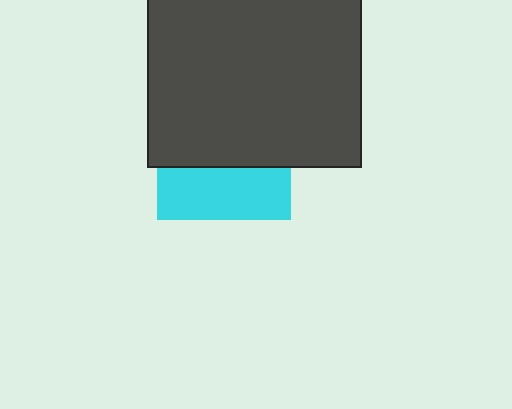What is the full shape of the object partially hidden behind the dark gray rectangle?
The partially hidden object is a cyan square.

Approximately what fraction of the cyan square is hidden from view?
Roughly 61% of the cyan square is hidden behind the dark gray rectangle.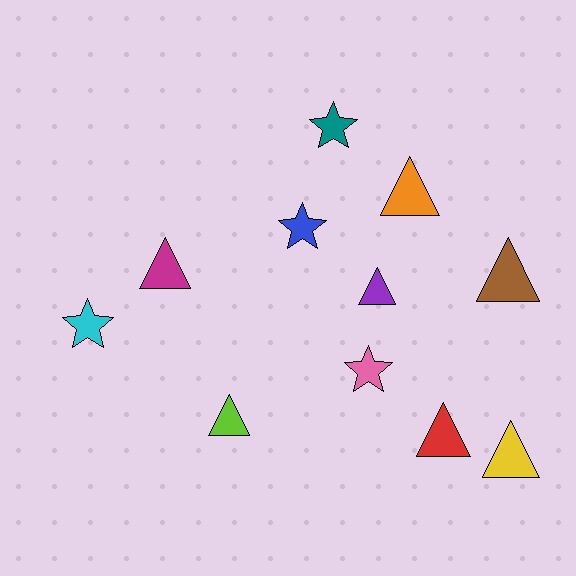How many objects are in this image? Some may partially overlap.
There are 11 objects.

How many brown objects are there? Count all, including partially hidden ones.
There is 1 brown object.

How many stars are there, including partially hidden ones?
There are 4 stars.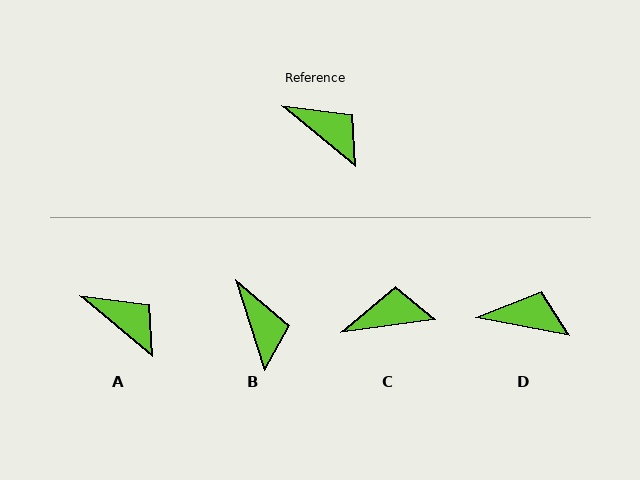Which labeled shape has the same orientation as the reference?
A.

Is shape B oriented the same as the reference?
No, it is off by about 32 degrees.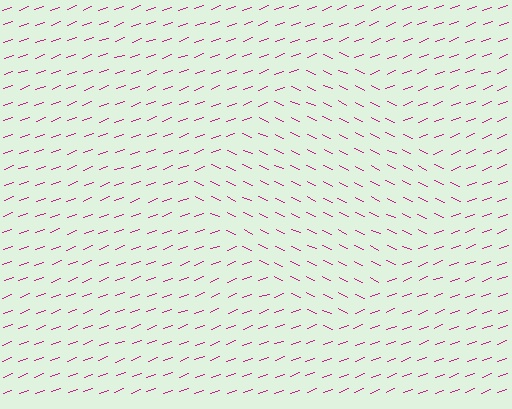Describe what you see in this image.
The image is filled with small magenta line segments. A diamond region in the image has lines oriented differently from the surrounding lines, creating a visible texture boundary.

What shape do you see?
I see a diamond.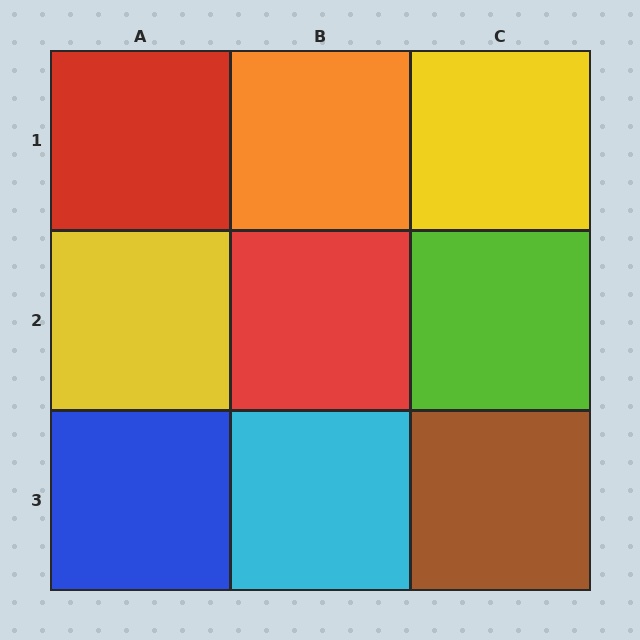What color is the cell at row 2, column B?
Red.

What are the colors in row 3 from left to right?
Blue, cyan, brown.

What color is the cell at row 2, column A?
Yellow.